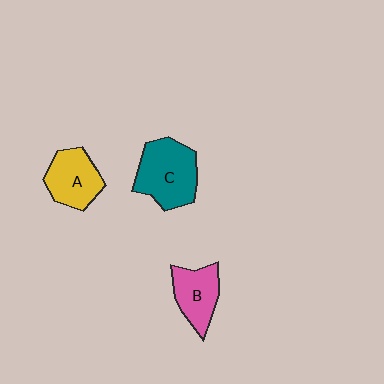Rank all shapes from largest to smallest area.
From largest to smallest: C (teal), A (yellow), B (pink).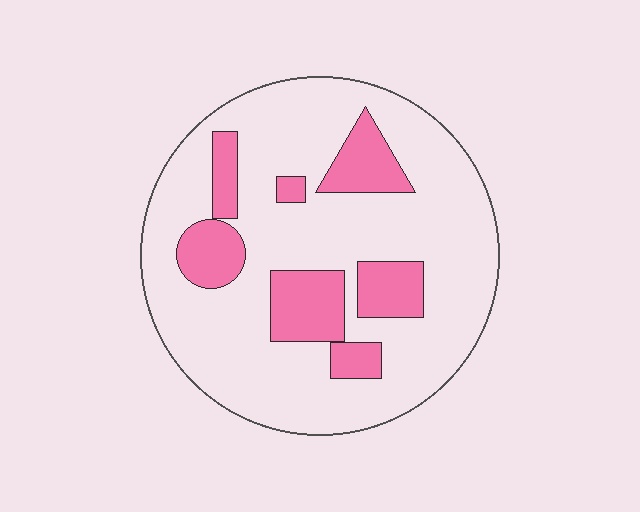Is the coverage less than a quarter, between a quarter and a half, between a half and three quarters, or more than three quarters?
Less than a quarter.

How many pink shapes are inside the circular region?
7.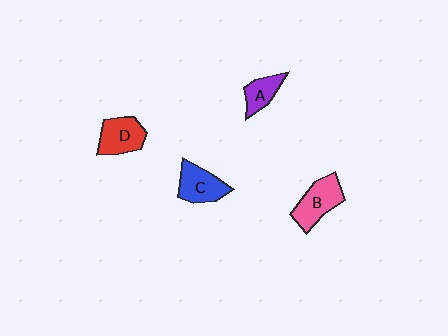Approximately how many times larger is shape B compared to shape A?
Approximately 1.6 times.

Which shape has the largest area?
Shape B (pink).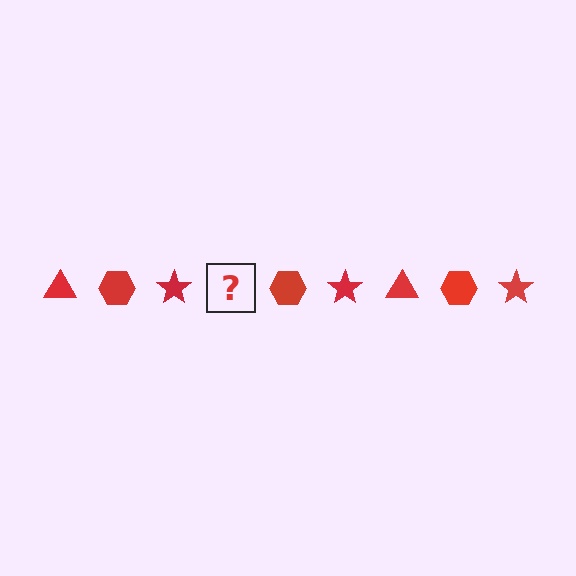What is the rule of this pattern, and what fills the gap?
The rule is that the pattern cycles through triangle, hexagon, star shapes in red. The gap should be filled with a red triangle.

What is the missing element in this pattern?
The missing element is a red triangle.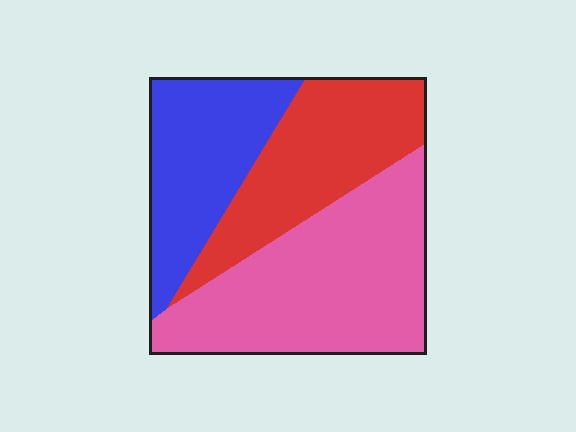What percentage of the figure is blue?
Blue covers 26% of the figure.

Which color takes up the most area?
Pink, at roughly 45%.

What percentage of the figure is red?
Red covers 29% of the figure.